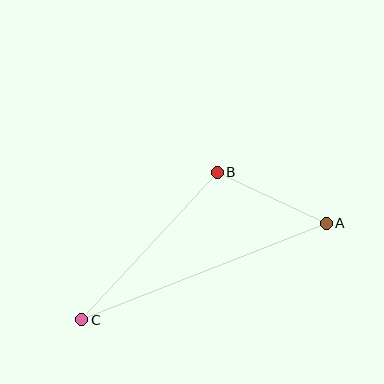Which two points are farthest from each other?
Points A and C are farthest from each other.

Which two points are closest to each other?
Points A and B are closest to each other.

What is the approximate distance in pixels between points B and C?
The distance between B and C is approximately 200 pixels.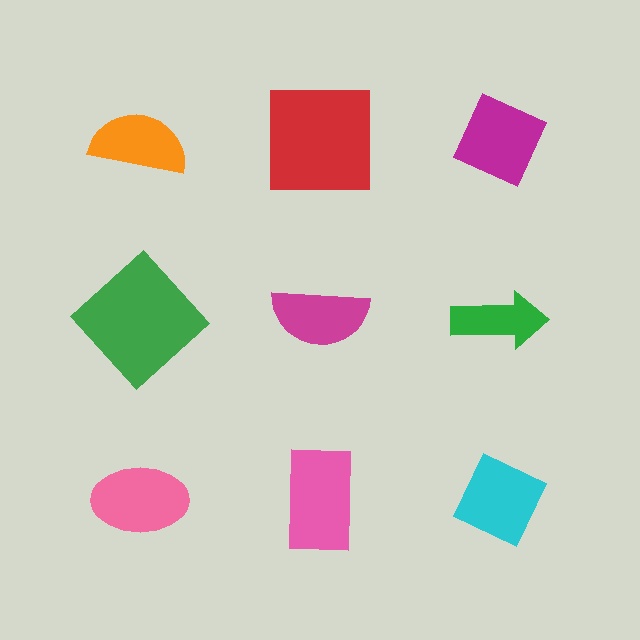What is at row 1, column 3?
A magenta diamond.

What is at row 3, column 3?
A cyan diamond.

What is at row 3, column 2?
A pink rectangle.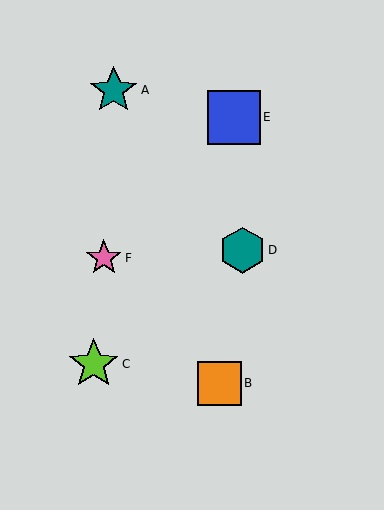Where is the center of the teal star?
The center of the teal star is at (114, 90).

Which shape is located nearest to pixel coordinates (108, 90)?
The teal star (labeled A) at (114, 90) is nearest to that location.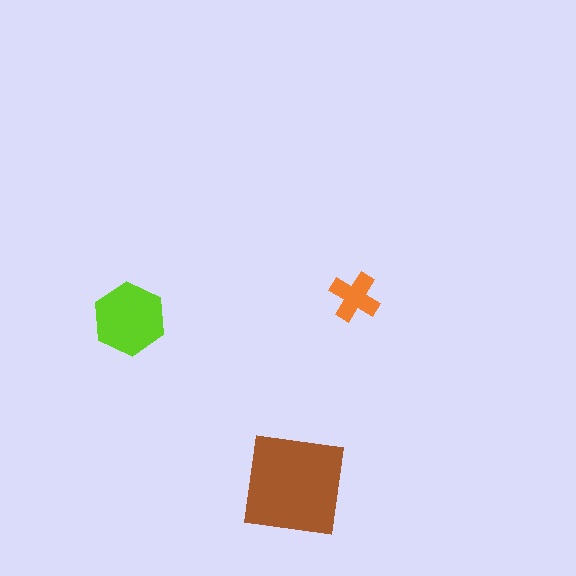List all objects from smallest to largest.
The orange cross, the lime hexagon, the brown square.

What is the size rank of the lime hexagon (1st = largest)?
2nd.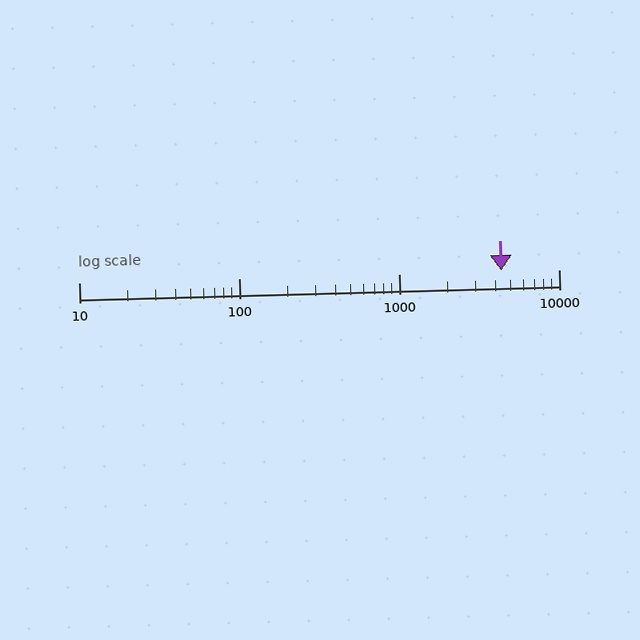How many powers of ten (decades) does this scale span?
The scale spans 3 decades, from 10 to 10000.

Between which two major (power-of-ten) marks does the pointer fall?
The pointer is between 1000 and 10000.